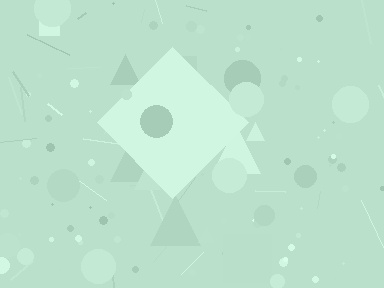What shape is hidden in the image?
A diamond is hidden in the image.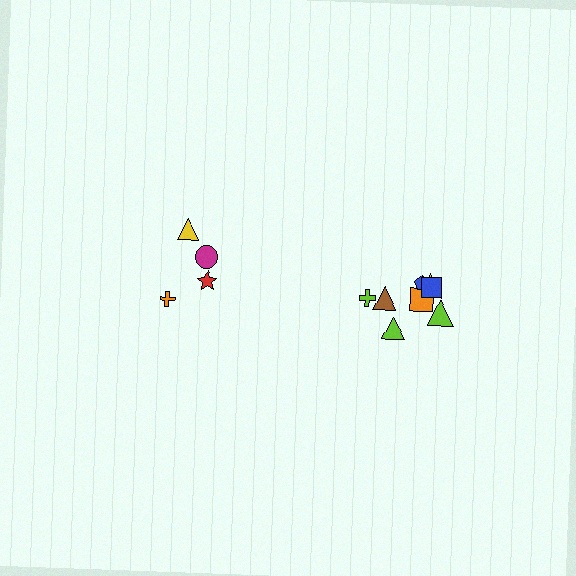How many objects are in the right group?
There are 8 objects.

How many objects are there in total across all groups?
There are 12 objects.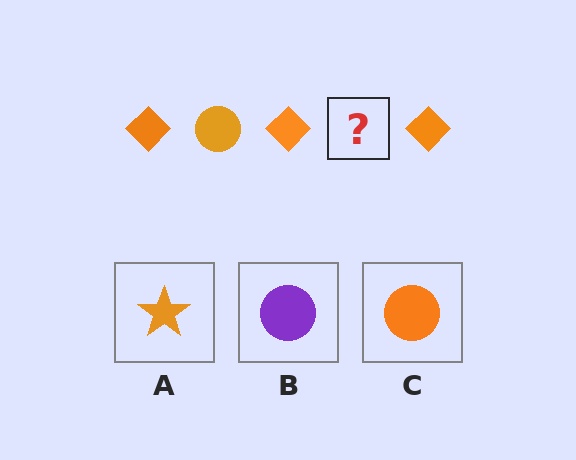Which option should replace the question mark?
Option C.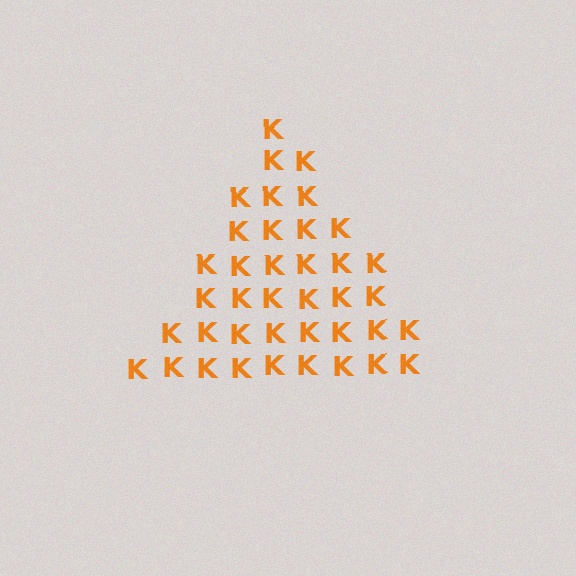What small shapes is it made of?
It is made of small letter K's.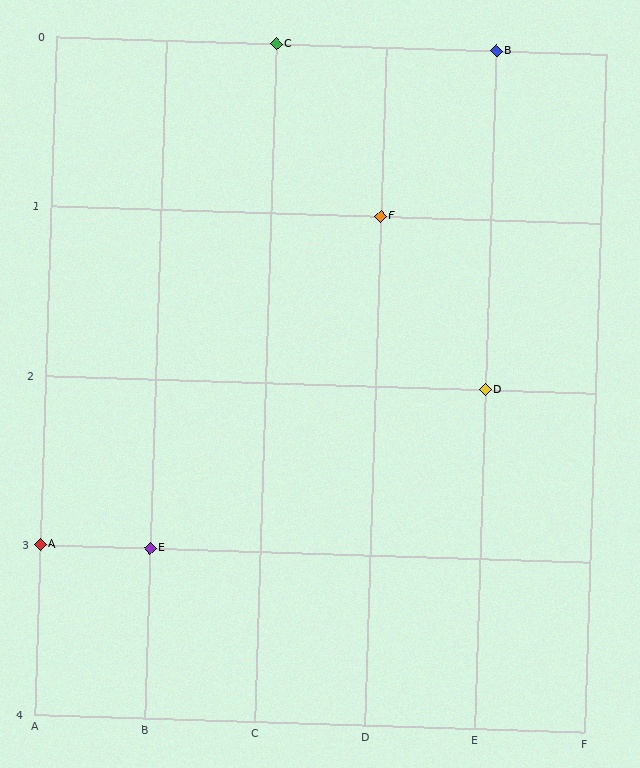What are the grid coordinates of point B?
Point B is at grid coordinates (E, 0).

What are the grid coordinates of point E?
Point E is at grid coordinates (B, 3).